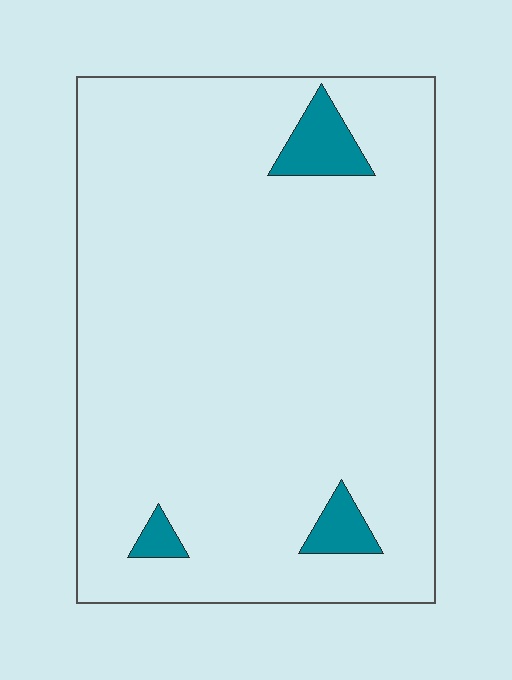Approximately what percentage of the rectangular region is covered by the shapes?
Approximately 5%.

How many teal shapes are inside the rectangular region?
3.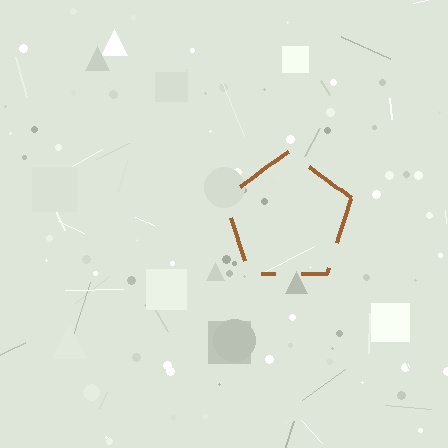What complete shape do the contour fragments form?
The contour fragments form a pentagon.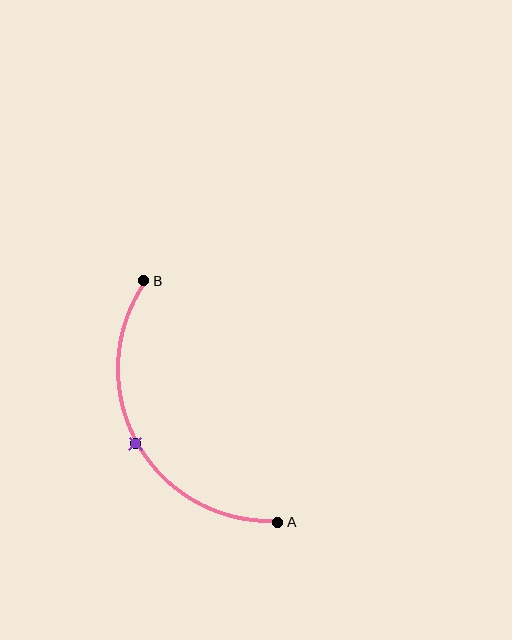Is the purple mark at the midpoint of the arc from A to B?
Yes. The purple mark lies on the arc at equal arc-length from both A and B — it is the arc midpoint.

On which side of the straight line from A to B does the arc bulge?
The arc bulges to the left of the straight line connecting A and B.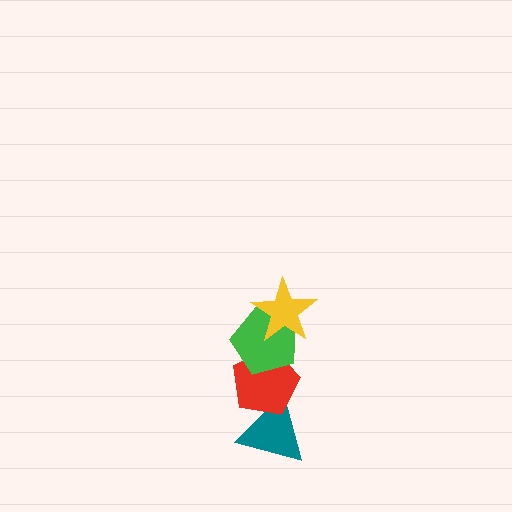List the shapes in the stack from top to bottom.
From top to bottom: the yellow star, the green pentagon, the red pentagon, the teal triangle.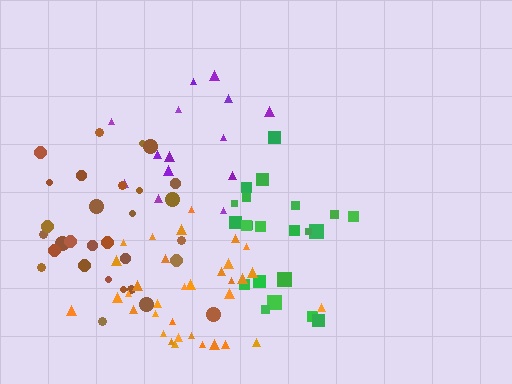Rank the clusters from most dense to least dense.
orange, green, brown, purple.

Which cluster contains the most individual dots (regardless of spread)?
Orange (35).